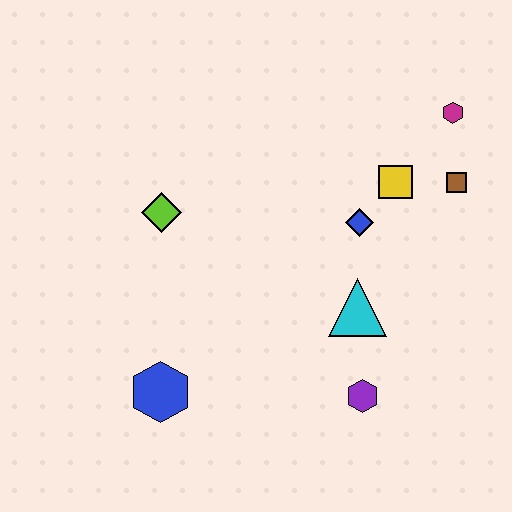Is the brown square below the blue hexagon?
No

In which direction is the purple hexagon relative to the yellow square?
The purple hexagon is below the yellow square.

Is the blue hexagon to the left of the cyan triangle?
Yes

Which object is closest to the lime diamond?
The blue hexagon is closest to the lime diamond.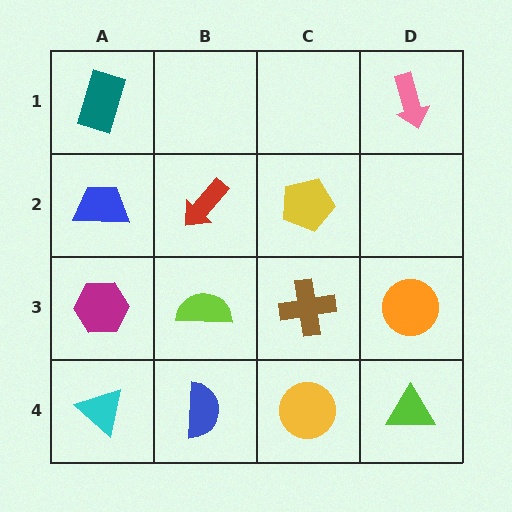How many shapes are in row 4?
4 shapes.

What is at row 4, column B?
A blue semicircle.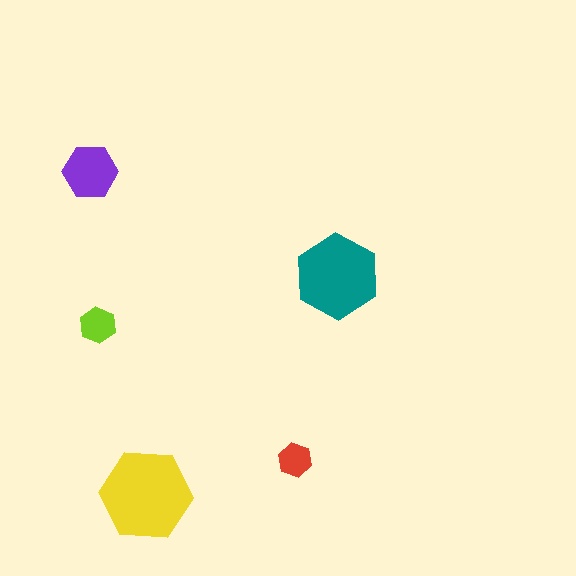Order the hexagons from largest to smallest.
the yellow one, the teal one, the purple one, the lime one, the red one.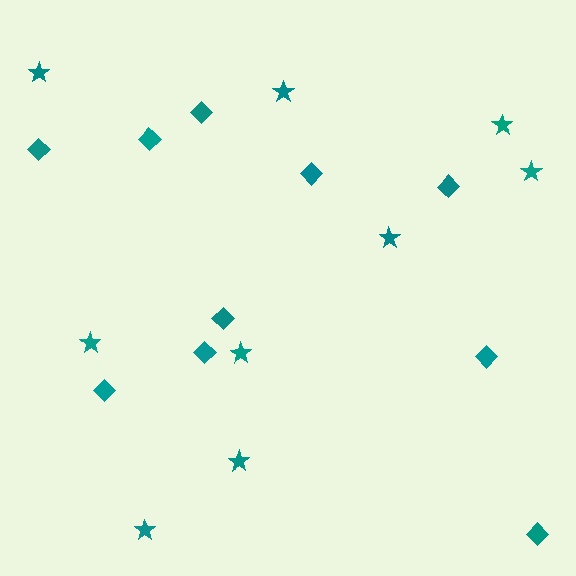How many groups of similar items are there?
There are 2 groups: one group of stars (9) and one group of diamonds (10).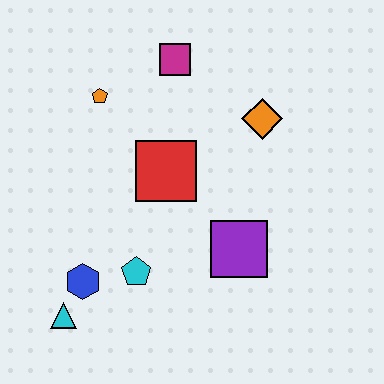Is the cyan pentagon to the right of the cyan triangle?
Yes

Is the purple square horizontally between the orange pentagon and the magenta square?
No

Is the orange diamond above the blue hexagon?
Yes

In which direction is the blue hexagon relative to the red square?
The blue hexagon is below the red square.